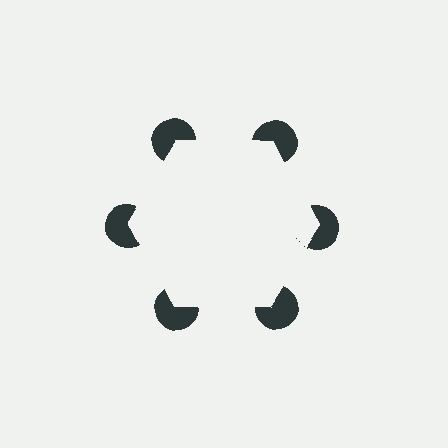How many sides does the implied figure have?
6 sides.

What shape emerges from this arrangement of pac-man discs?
An illusory hexagon — its edges are inferred from the aligned wedge cuts in the pac-man discs, not physically drawn.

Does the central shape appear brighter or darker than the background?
It typically appears slightly brighter than the background, even though no actual brightness change is drawn.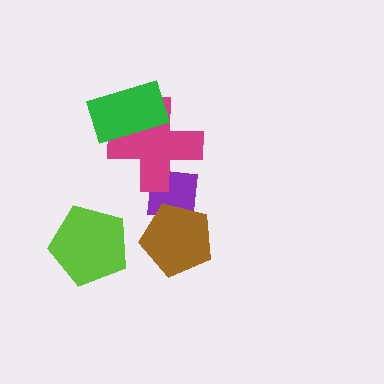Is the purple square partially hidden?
Yes, it is partially covered by another shape.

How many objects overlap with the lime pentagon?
0 objects overlap with the lime pentagon.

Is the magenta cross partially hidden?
Yes, it is partially covered by another shape.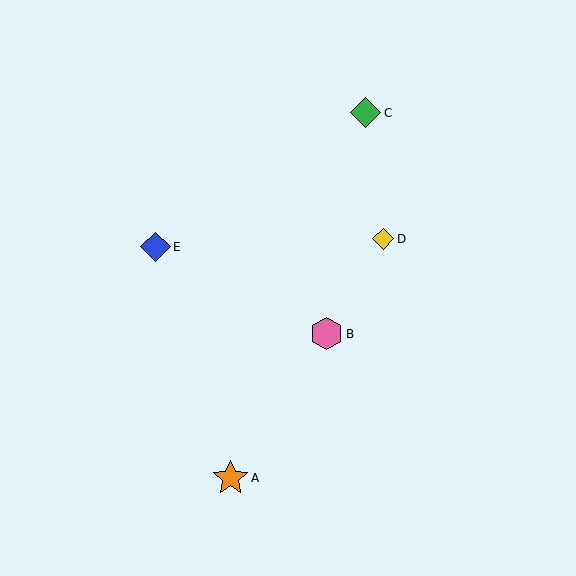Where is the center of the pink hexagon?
The center of the pink hexagon is at (327, 334).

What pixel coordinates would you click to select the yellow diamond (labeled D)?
Click at (383, 239) to select the yellow diamond D.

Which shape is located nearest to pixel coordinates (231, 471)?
The orange star (labeled A) at (231, 478) is nearest to that location.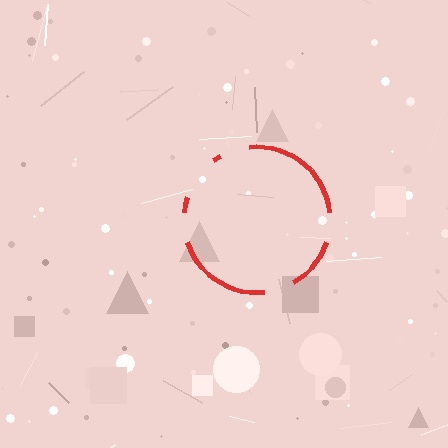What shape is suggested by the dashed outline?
The dashed outline suggests a circle.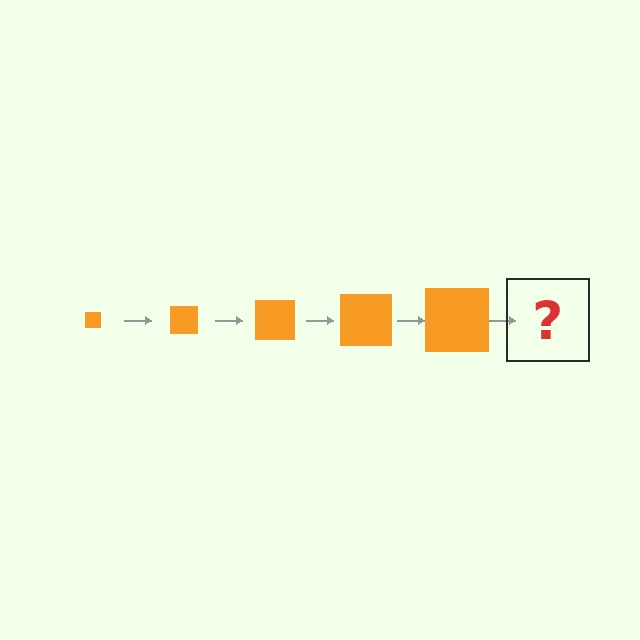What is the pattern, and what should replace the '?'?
The pattern is that the square gets progressively larger each step. The '?' should be an orange square, larger than the previous one.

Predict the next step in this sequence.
The next step is an orange square, larger than the previous one.